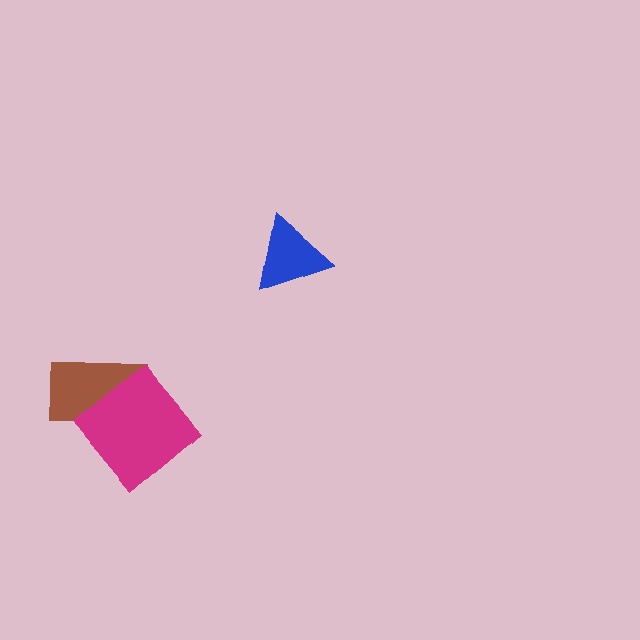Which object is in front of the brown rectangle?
The magenta diamond is in front of the brown rectangle.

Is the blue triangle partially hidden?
No, no other shape covers it.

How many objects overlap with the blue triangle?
0 objects overlap with the blue triangle.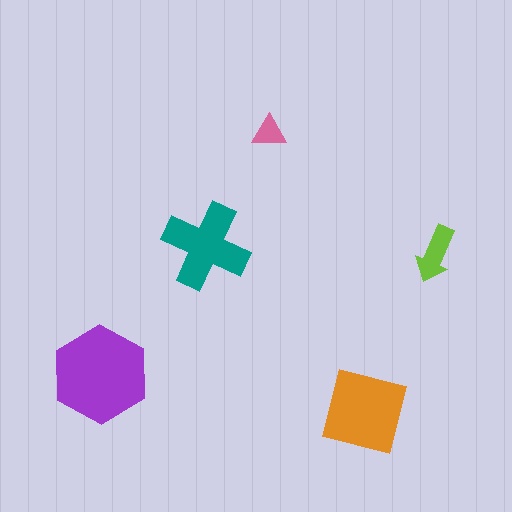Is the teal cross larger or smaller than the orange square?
Smaller.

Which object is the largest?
The purple hexagon.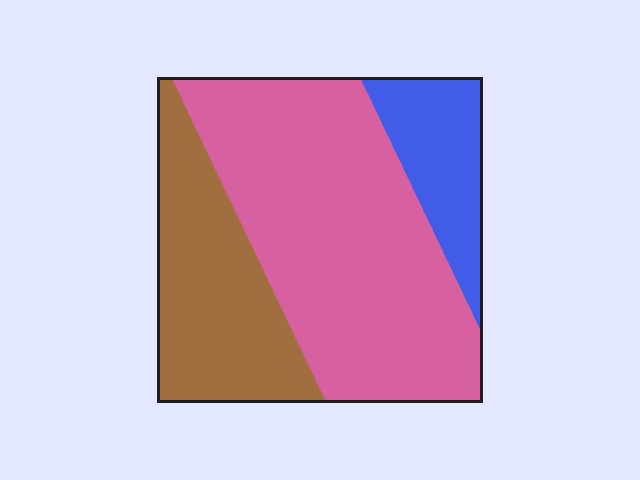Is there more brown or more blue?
Brown.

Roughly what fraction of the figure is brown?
Brown takes up about one quarter (1/4) of the figure.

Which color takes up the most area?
Pink, at roughly 55%.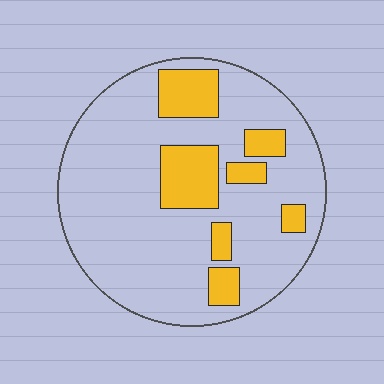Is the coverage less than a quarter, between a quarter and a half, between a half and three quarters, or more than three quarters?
Less than a quarter.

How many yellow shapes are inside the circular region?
7.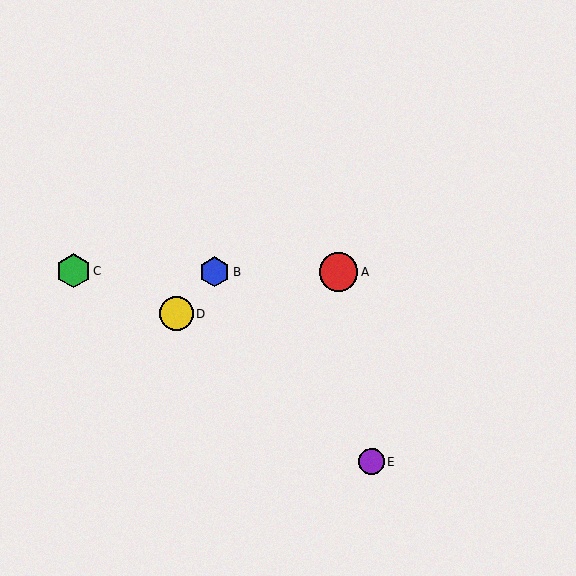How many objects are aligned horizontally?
3 objects (A, B, C) are aligned horizontally.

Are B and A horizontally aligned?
Yes, both are at y≈271.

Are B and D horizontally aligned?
No, B is at y≈271 and D is at y≈313.